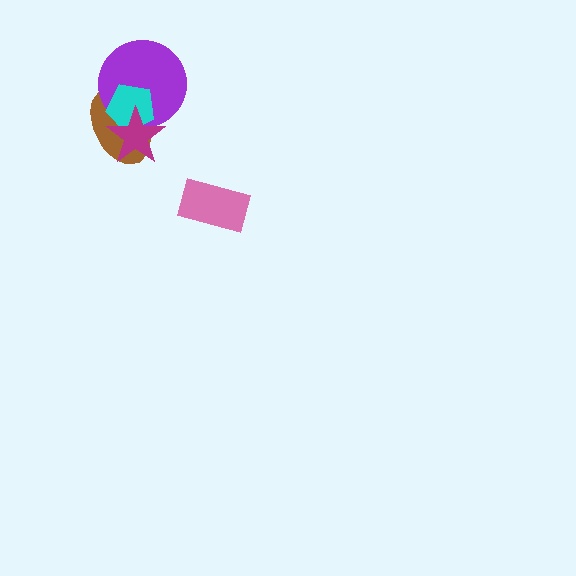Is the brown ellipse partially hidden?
Yes, it is partially covered by another shape.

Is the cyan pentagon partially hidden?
Yes, it is partially covered by another shape.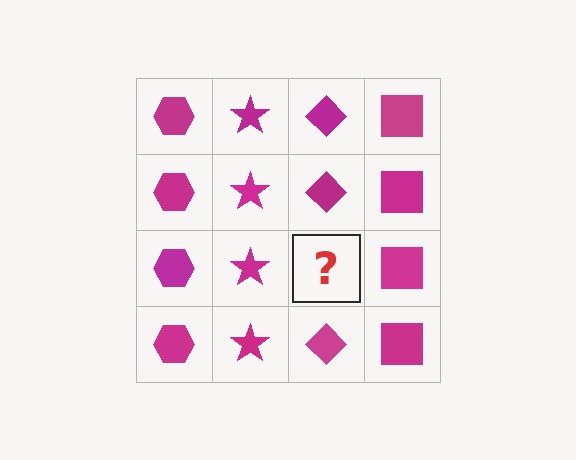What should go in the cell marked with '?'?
The missing cell should contain a magenta diamond.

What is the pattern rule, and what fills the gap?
The rule is that each column has a consistent shape. The gap should be filled with a magenta diamond.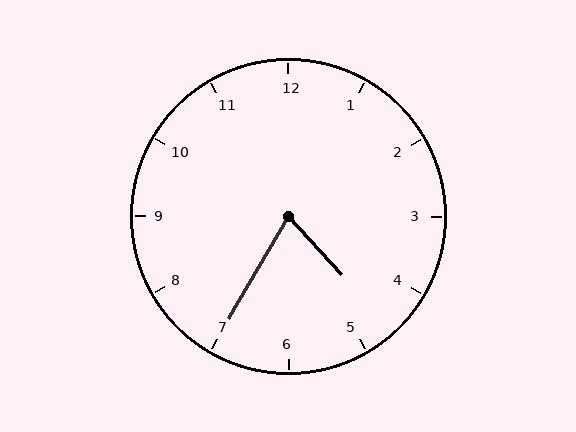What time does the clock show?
4:35.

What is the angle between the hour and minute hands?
Approximately 72 degrees.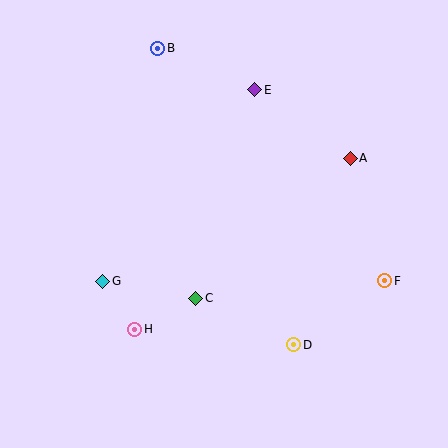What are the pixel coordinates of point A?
Point A is at (350, 158).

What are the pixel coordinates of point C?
Point C is at (196, 298).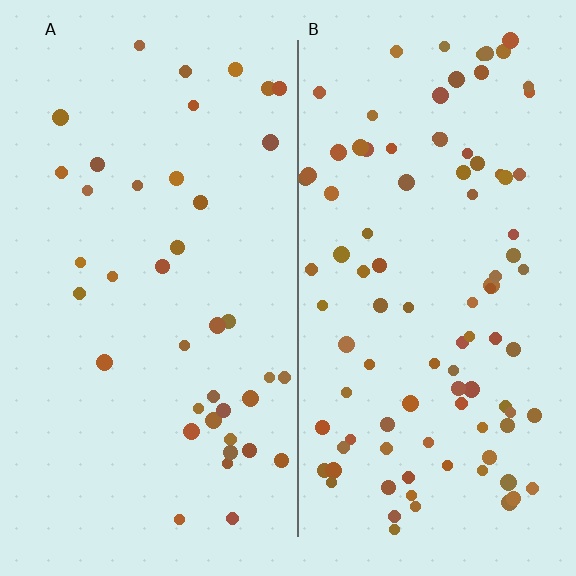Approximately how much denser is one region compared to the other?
Approximately 2.4× — region B over region A.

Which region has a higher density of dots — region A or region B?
B (the right).